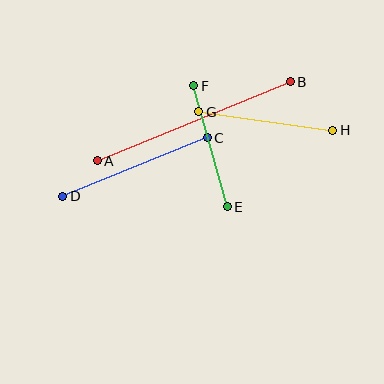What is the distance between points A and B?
The distance is approximately 208 pixels.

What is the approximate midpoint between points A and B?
The midpoint is at approximately (194, 121) pixels.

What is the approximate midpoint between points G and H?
The midpoint is at approximately (266, 121) pixels.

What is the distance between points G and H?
The distance is approximately 135 pixels.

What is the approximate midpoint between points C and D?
The midpoint is at approximately (135, 167) pixels.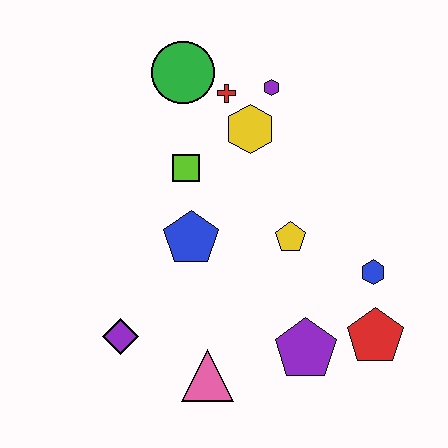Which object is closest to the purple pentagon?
The red pentagon is closest to the purple pentagon.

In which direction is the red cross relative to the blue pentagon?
The red cross is above the blue pentagon.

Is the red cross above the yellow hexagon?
Yes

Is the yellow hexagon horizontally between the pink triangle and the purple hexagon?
Yes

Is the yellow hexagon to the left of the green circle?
No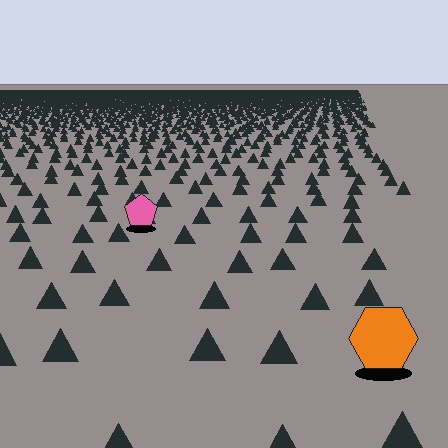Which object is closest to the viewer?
The orange hexagon is closest. The texture marks near it are larger and more spread out.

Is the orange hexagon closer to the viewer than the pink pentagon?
Yes. The orange hexagon is closer — you can tell from the texture gradient: the ground texture is coarser near it.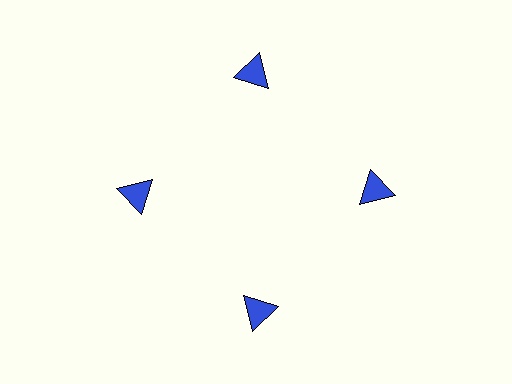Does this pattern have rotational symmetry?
Yes, this pattern has 4-fold rotational symmetry. It looks the same after rotating 90 degrees around the center.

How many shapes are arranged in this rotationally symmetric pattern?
There are 4 shapes, arranged in 4 groups of 1.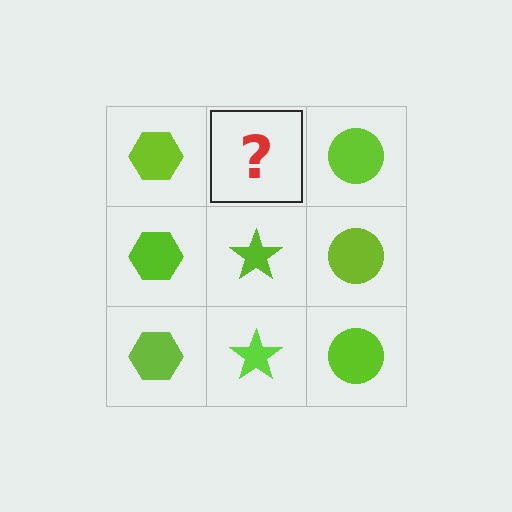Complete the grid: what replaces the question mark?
The question mark should be replaced with a lime star.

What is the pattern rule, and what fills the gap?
The rule is that each column has a consistent shape. The gap should be filled with a lime star.